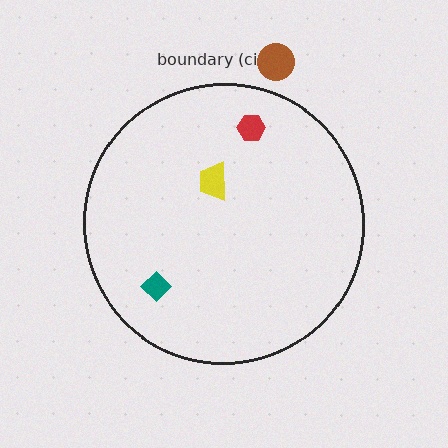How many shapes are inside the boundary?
3 inside, 1 outside.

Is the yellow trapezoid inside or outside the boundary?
Inside.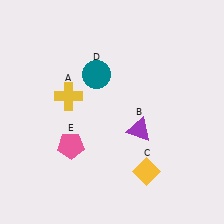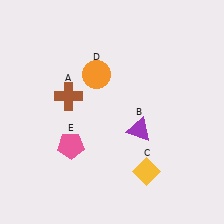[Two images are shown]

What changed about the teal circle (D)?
In Image 1, D is teal. In Image 2, it changed to orange.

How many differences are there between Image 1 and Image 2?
There are 2 differences between the two images.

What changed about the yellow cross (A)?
In Image 1, A is yellow. In Image 2, it changed to brown.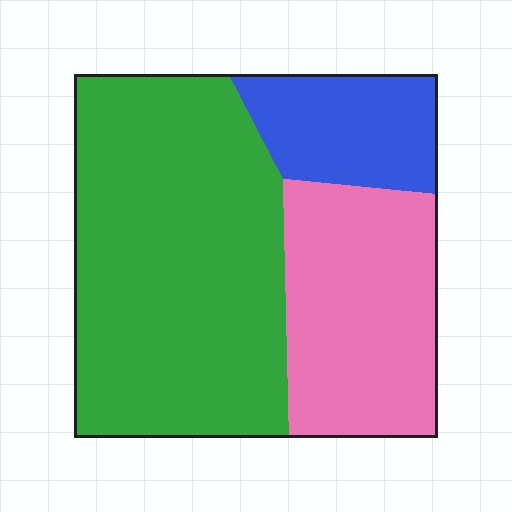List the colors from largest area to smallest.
From largest to smallest: green, pink, blue.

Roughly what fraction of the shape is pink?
Pink covers around 30% of the shape.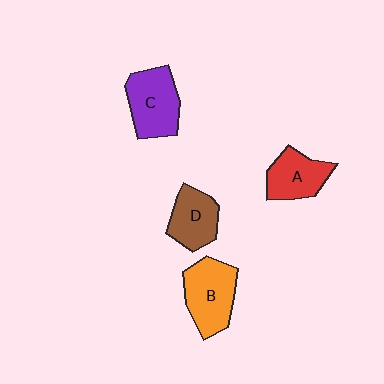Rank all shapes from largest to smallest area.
From largest to smallest: B (orange), C (purple), A (red), D (brown).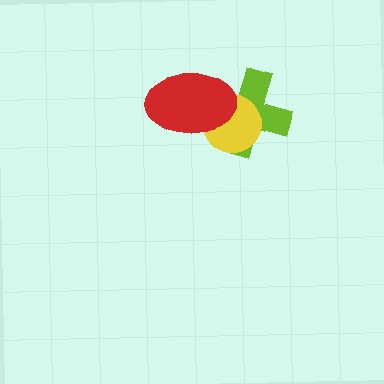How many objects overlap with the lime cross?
2 objects overlap with the lime cross.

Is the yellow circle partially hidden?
Yes, it is partially covered by another shape.